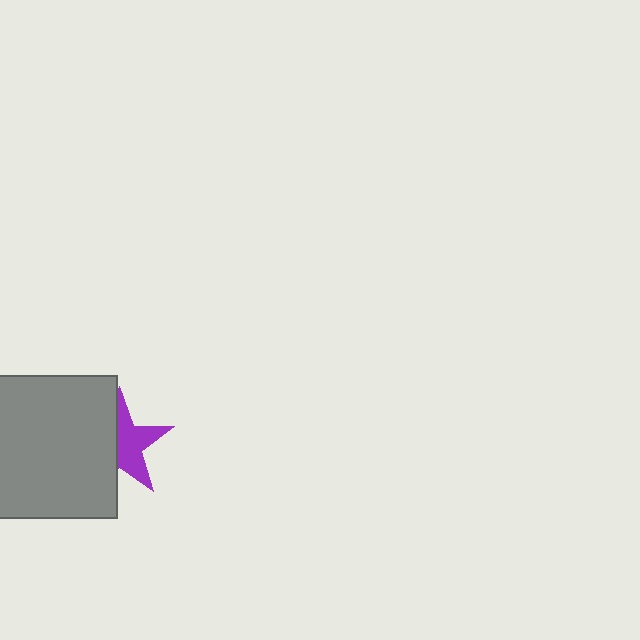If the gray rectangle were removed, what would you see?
You would see the complete purple star.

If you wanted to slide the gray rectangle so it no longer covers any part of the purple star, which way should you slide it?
Slide it left — that is the most direct way to separate the two shapes.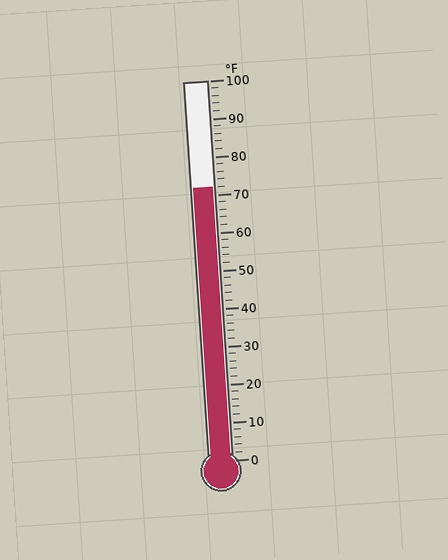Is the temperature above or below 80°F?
The temperature is below 80°F.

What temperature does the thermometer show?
The thermometer shows approximately 72°F.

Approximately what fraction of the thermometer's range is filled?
The thermometer is filled to approximately 70% of its range.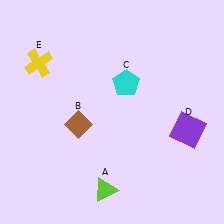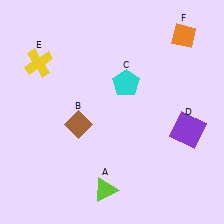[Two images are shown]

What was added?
An orange diamond (F) was added in Image 2.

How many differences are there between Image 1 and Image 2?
There is 1 difference between the two images.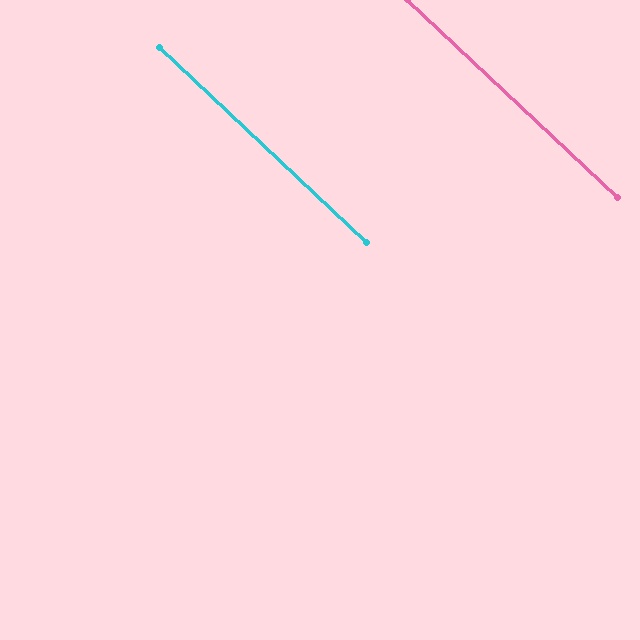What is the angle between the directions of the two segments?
Approximately 0 degrees.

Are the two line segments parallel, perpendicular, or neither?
Parallel — their directions differ by only 0.2°.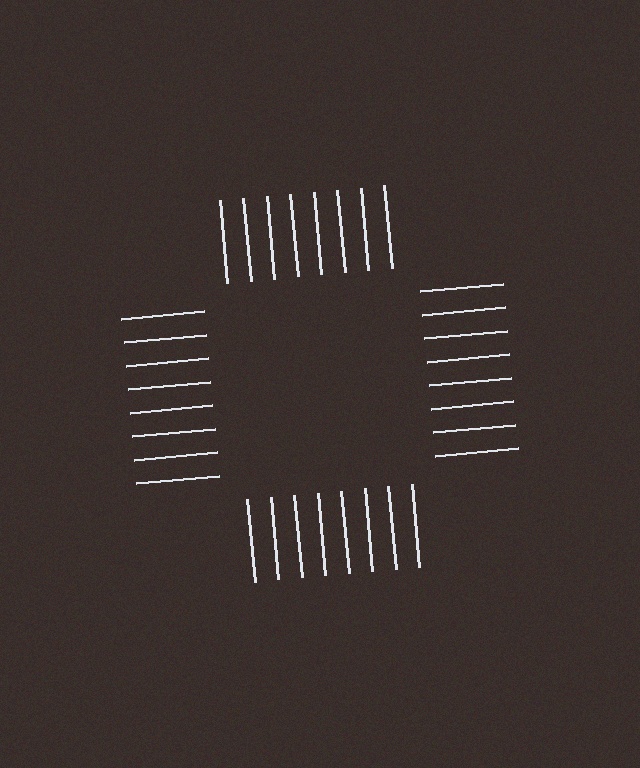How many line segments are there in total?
32 — 8 along each of the 4 edges.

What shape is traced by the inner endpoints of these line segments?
An illusory square — the line segments terminate on its edges but no continuous stroke is drawn.